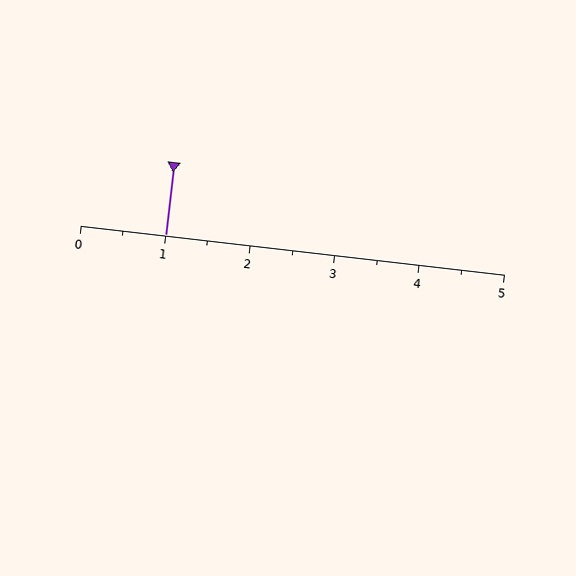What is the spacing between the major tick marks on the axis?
The major ticks are spaced 1 apart.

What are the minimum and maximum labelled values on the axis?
The axis runs from 0 to 5.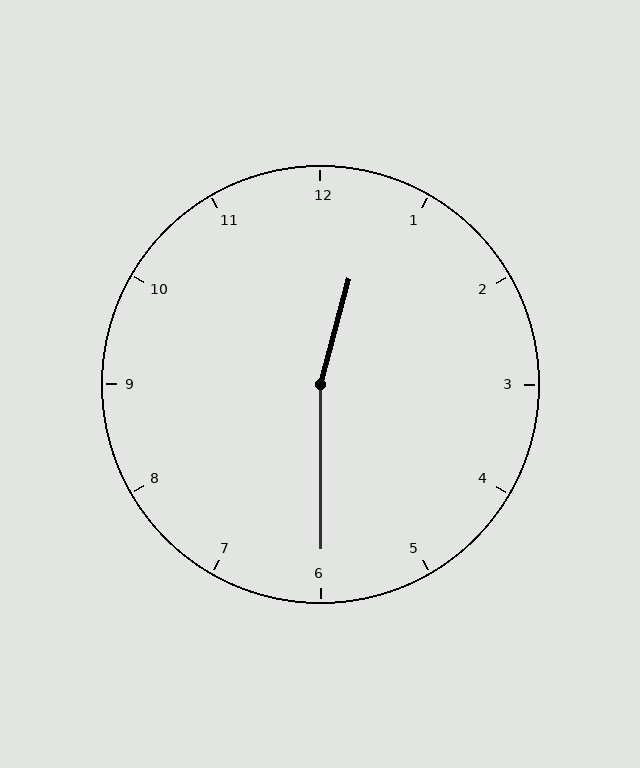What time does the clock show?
12:30.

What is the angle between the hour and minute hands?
Approximately 165 degrees.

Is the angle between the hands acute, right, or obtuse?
It is obtuse.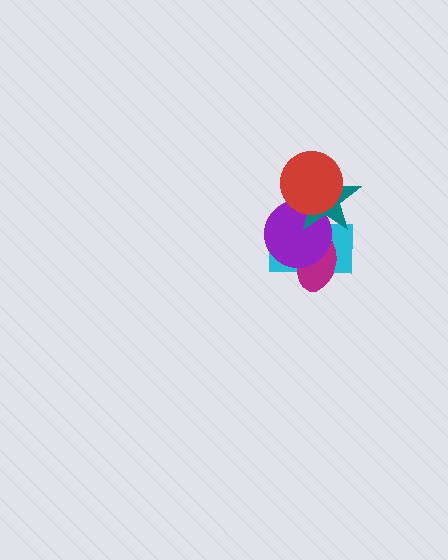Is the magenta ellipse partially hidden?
Yes, it is partially covered by another shape.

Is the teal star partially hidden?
Yes, it is partially covered by another shape.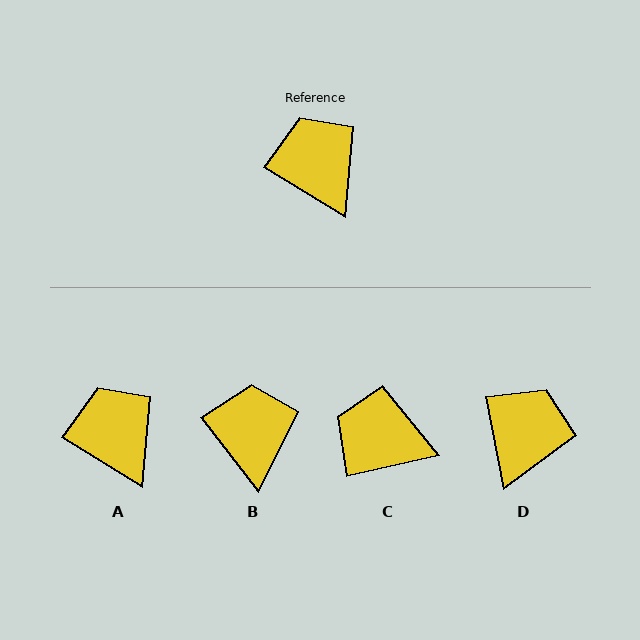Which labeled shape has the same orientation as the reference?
A.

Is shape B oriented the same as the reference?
No, it is off by about 21 degrees.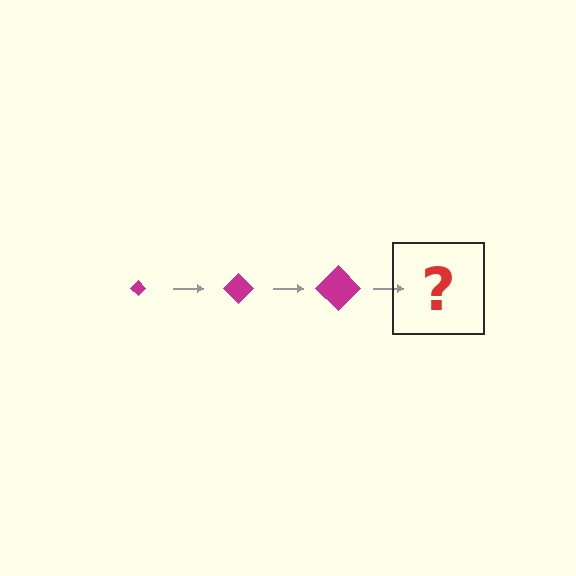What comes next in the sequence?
The next element should be a magenta diamond, larger than the previous one.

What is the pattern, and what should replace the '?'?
The pattern is that the diamond gets progressively larger each step. The '?' should be a magenta diamond, larger than the previous one.